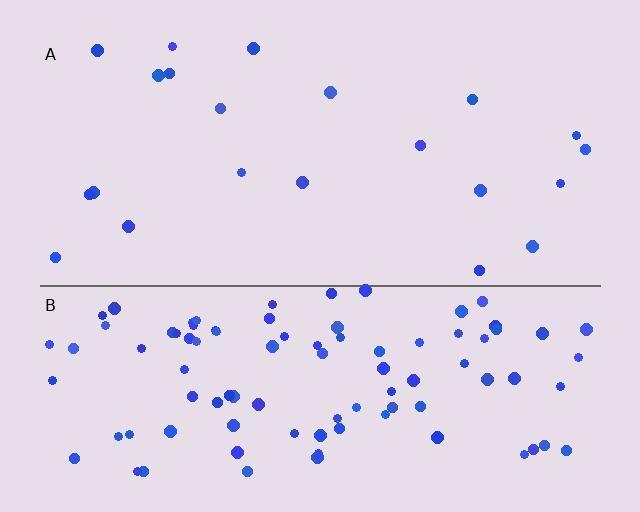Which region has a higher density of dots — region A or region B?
B (the bottom).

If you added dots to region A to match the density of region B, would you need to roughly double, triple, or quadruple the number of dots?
Approximately quadruple.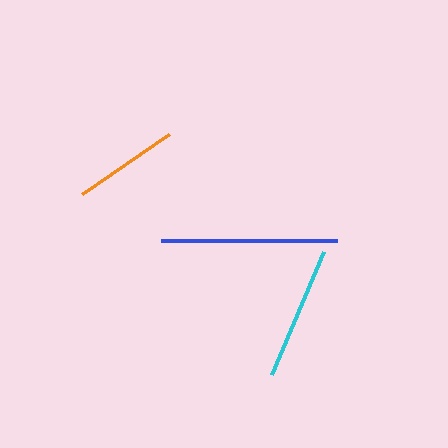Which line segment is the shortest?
The orange line is the shortest at approximately 106 pixels.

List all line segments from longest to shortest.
From longest to shortest: blue, cyan, orange.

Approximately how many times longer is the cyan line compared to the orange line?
The cyan line is approximately 1.3 times the length of the orange line.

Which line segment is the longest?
The blue line is the longest at approximately 176 pixels.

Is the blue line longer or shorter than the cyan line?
The blue line is longer than the cyan line.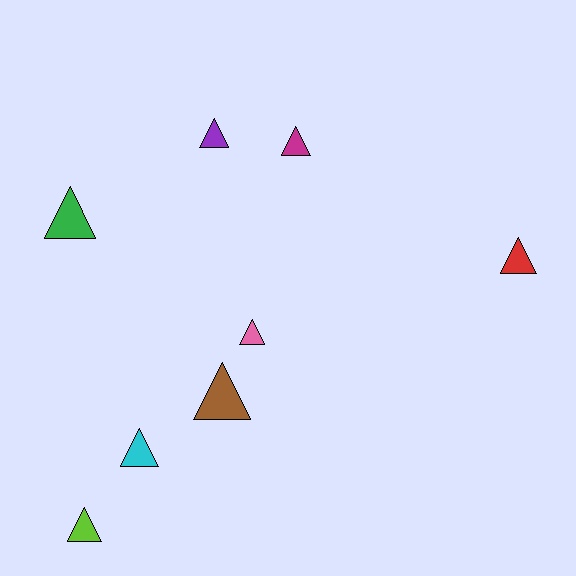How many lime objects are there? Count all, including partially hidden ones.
There is 1 lime object.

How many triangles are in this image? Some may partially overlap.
There are 8 triangles.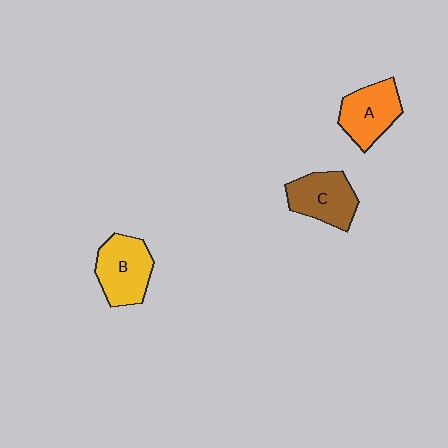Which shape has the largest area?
Shape B (yellow).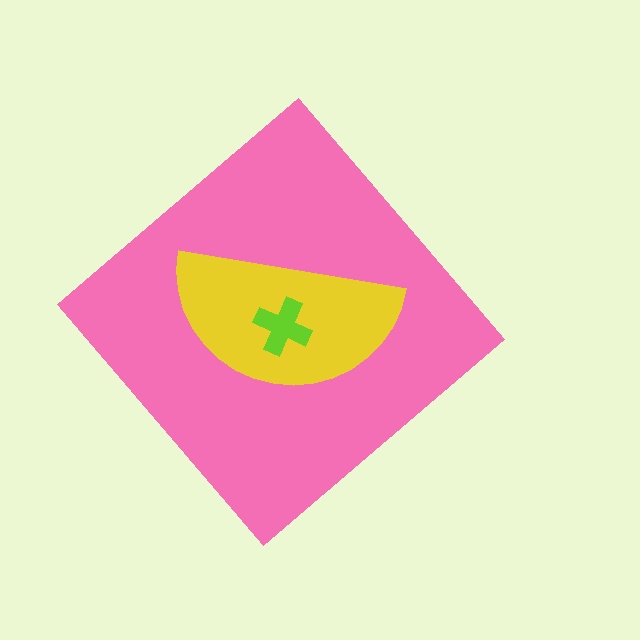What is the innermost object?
The lime cross.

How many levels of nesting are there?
3.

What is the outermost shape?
The pink diamond.